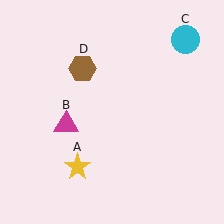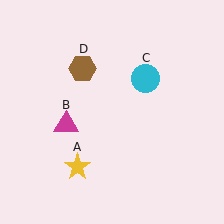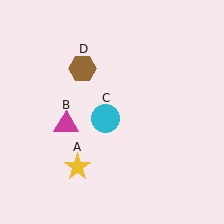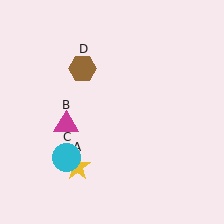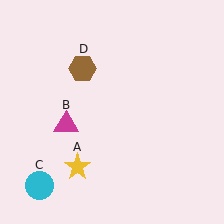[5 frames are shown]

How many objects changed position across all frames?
1 object changed position: cyan circle (object C).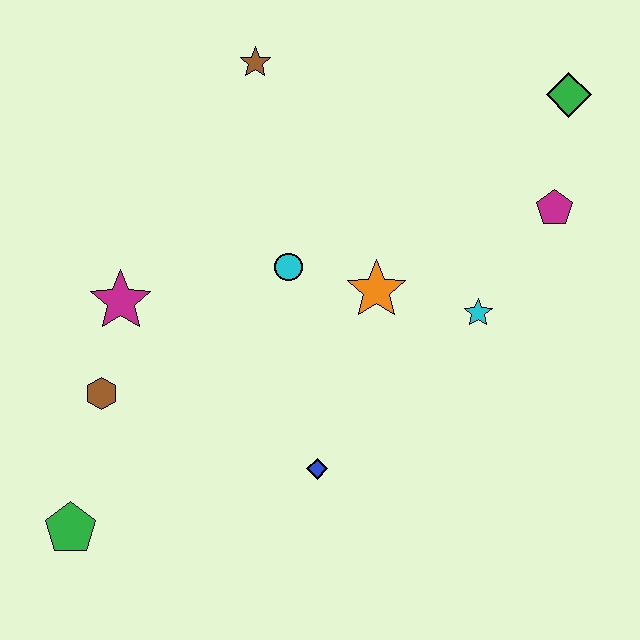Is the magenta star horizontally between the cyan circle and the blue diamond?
No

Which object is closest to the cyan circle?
The orange star is closest to the cyan circle.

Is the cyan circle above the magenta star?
Yes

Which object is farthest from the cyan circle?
The green pentagon is farthest from the cyan circle.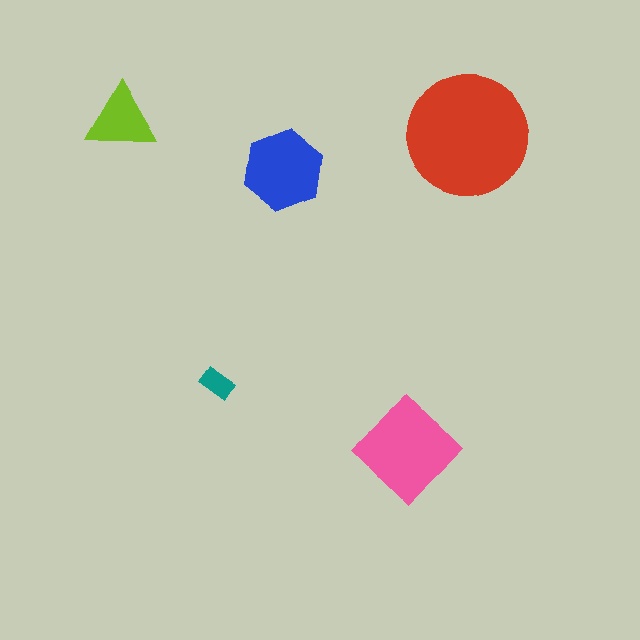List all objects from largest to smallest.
The red circle, the pink diamond, the blue hexagon, the lime triangle, the teal rectangle.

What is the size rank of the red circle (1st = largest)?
1st.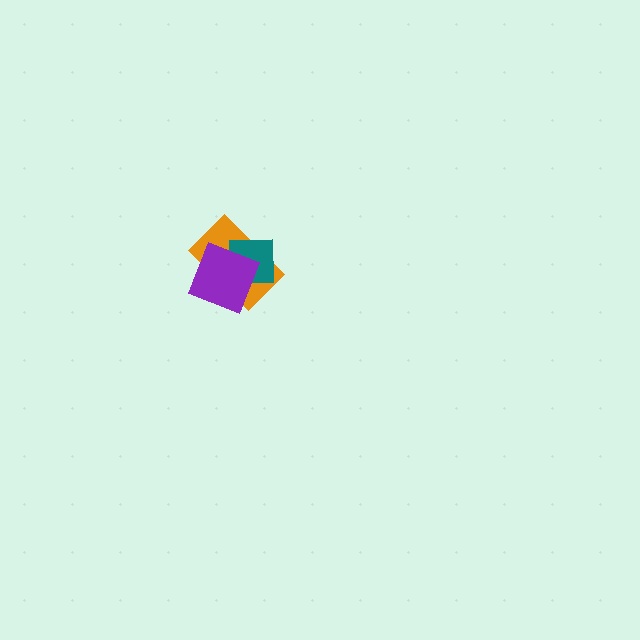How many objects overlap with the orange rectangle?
2 objects overlap with the orange rectangle.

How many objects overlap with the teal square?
2 objects overlap with the teal square.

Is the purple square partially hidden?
No, no other shape covers it.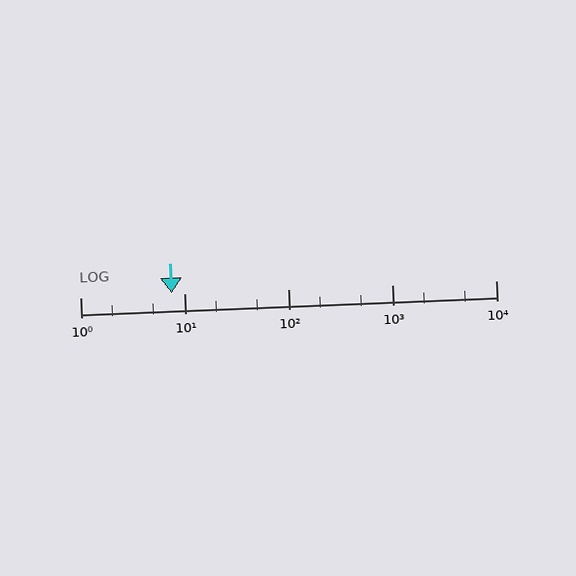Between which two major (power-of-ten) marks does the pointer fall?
The pointer is between 1 and 10.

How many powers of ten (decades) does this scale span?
The scale spans 4 decades, from 1 to 10000.